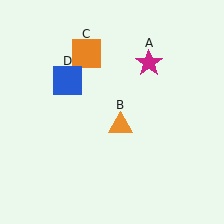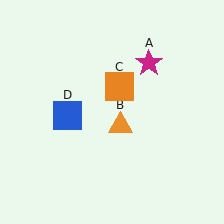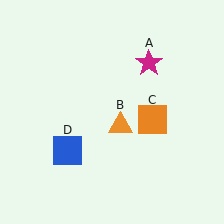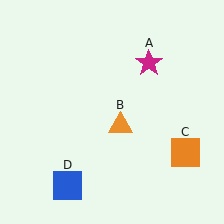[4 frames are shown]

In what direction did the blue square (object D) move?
The blue square (object D) moved down.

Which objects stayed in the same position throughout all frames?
Magenta star (object A) and orange triangle (object B) remained stationary.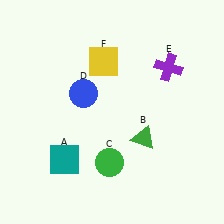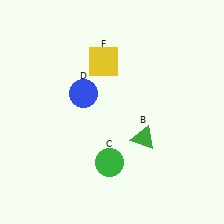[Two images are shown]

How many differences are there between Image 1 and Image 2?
There are 2 differences between the two images.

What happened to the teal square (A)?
The teal square (A) was removed in Image 2. It was in the bottom-left area of Image 1.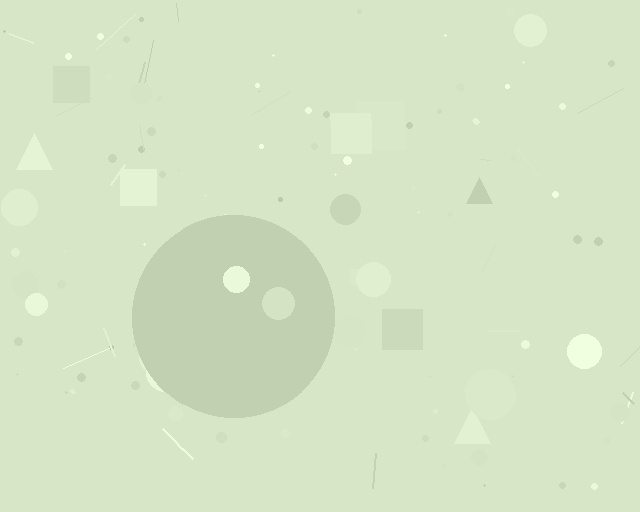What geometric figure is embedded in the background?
A circle is embedded in the background.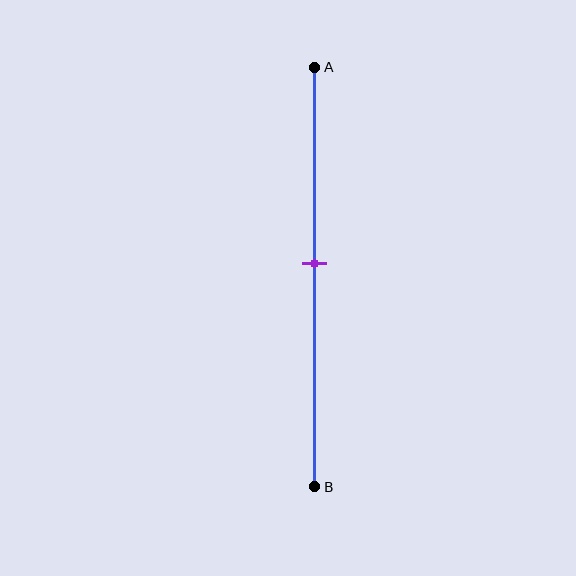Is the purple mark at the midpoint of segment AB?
No, the mark is at about 45% from A, not at the 50% midpoint.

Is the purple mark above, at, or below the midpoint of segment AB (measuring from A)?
The purple mark is above the midpoint of segment AB.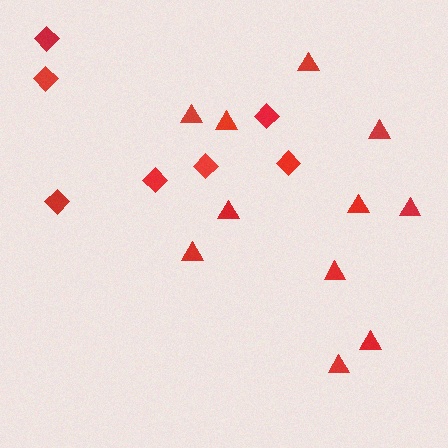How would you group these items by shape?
There are 2 groups: one group of diamonds (7) and one group of triangles (11).